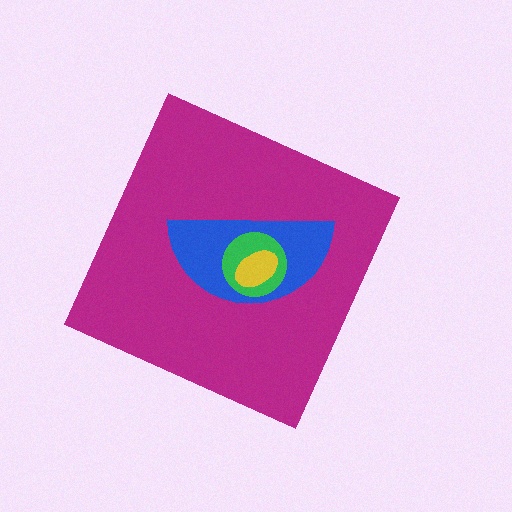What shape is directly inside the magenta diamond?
The blue semicircle.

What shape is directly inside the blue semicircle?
The green circle.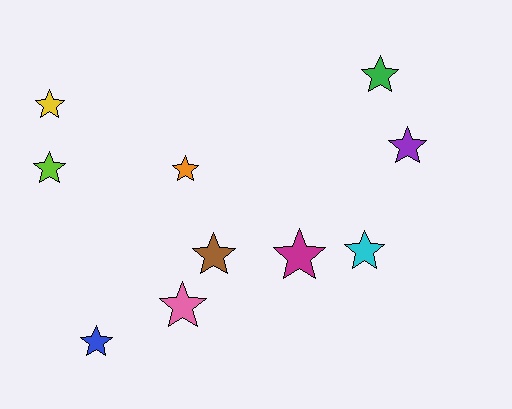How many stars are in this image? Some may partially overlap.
There are 10 stars.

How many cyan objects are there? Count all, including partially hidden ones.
There is 1 cyan object.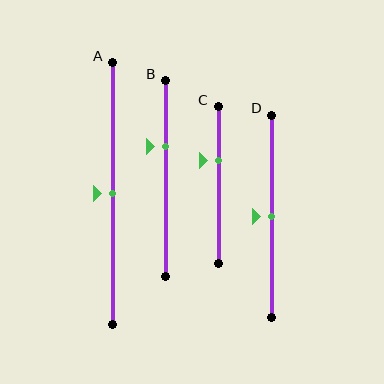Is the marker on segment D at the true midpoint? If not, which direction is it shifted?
Yes, the marker on segment D is at the true midpoint.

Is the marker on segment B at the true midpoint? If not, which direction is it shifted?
No, the marker on segment B is shifted upward by about 16% of the segment length.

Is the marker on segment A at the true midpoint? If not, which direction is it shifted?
Yes, the marker on segment A is at the true midpoint.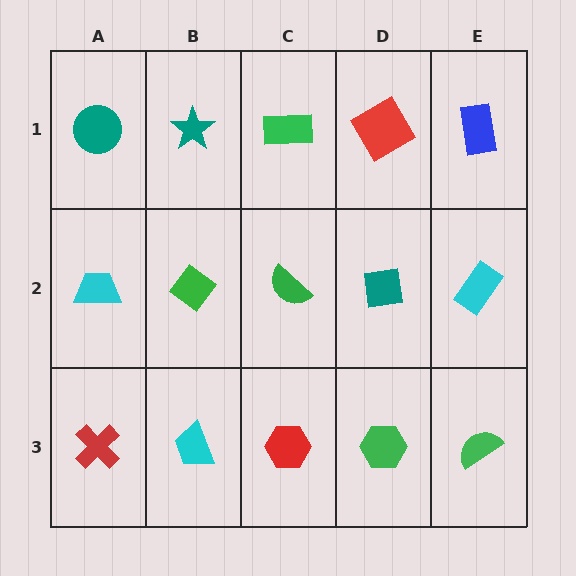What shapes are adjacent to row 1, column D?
A teal square (row 2, column D), a green rectangle (row 1, column C), a blue rectangle (row 1, column E).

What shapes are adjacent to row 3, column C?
A green semicircle (row 2, column C), a cyan trapezoid (row 3, column B), a green hexagon (row 3, column D).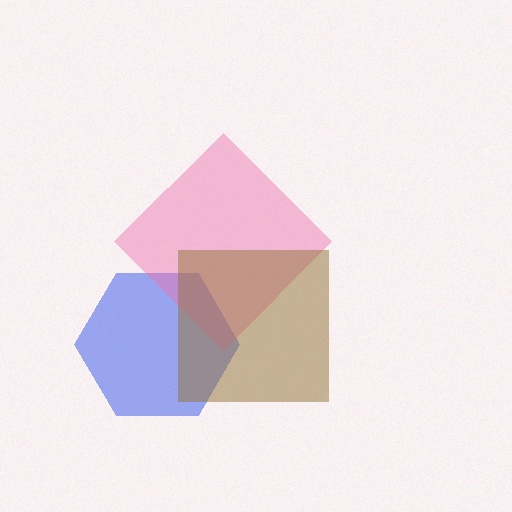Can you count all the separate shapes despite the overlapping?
Yes, there are 3 separate shapes.